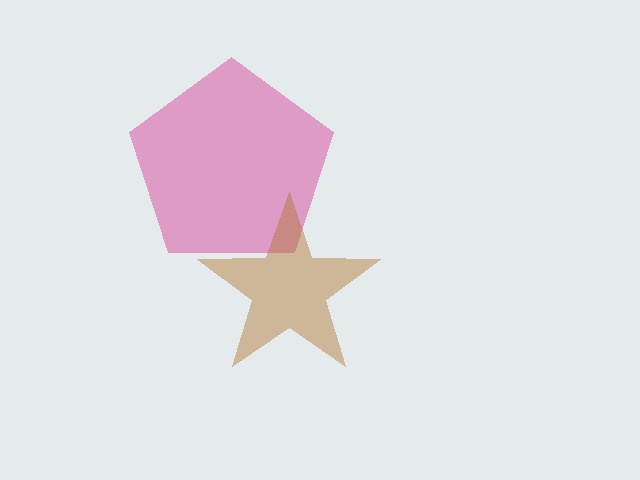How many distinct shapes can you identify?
There are 2 distinct shapes: a pink pentagon, a brown star.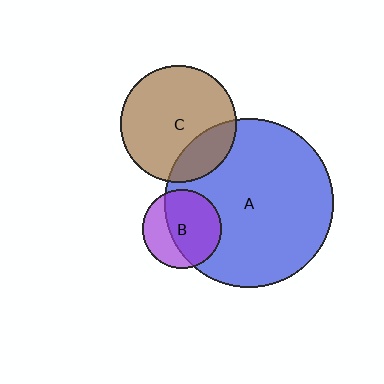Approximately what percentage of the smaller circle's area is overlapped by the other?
Approximately 20%.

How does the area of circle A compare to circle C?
Approximately 2.1 times.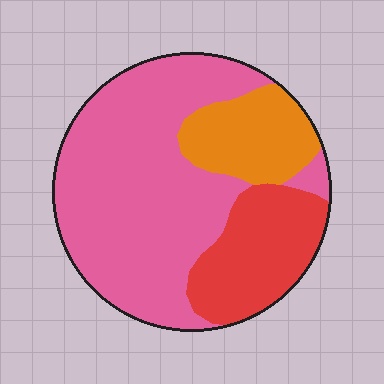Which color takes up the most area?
Pink, at roughly 60%.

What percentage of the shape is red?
Red covers around 20% of the shape.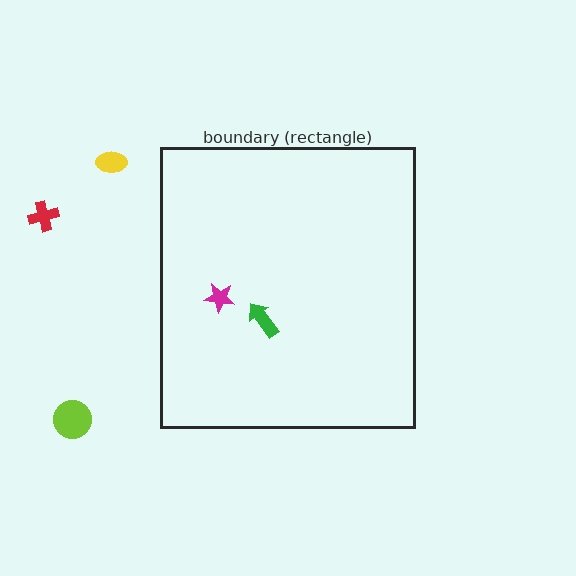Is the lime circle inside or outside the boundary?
Outside.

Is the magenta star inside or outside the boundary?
Inside.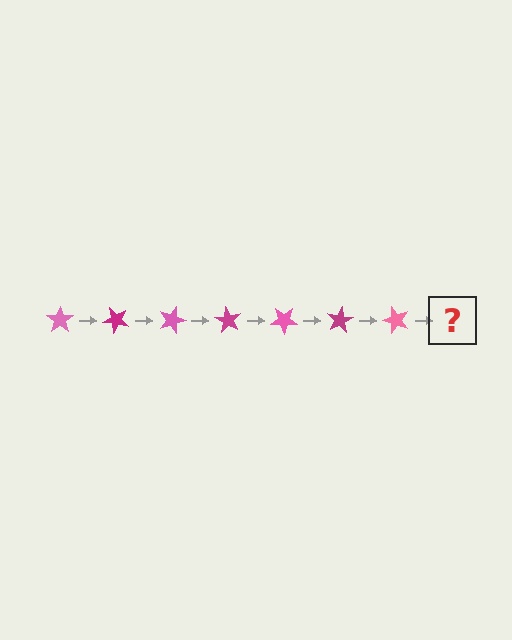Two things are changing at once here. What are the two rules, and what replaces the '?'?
The two rules are that it rotates 45 degrees each step and the color cycles through pink and magenta. The '?' should be a magenta star, rotated 315 degrees from the start.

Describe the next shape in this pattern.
It should be a magenta star, rotated 315 degrees from the start.